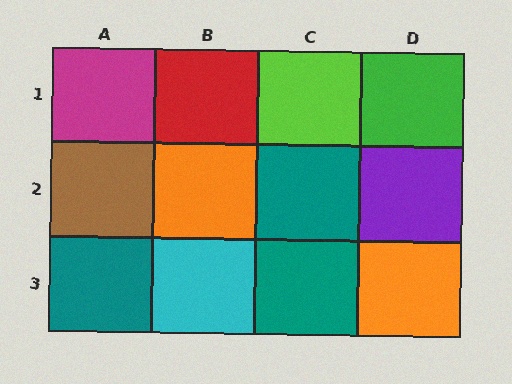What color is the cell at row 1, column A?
Magenta.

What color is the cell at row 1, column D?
Green.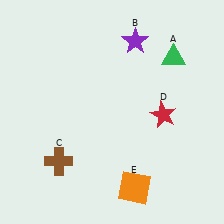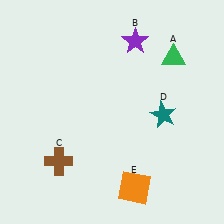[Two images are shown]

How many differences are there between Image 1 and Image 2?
There is 1 difference between the two images.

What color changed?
The star (D) changed from red in Image 1 to teal in Image 2.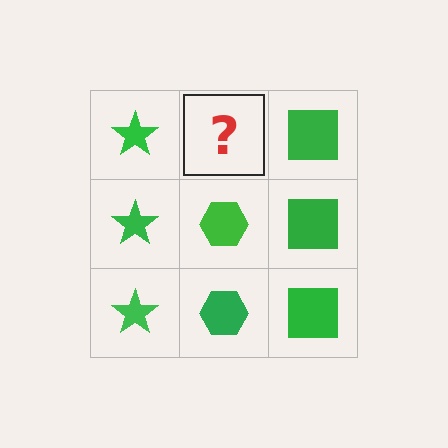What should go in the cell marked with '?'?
The missing cell should contain a green hexagon.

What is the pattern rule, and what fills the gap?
The rule is that each column has a consistent shape. The gap should be filled with a green hexagon.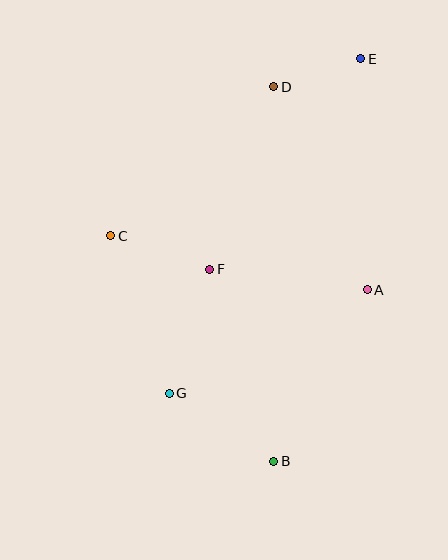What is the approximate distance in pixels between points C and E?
The distance between C and E is approximately 306 pixels.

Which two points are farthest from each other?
Points B and E are farthest from each other.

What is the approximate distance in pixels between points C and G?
The distance between C and G is approximately 168 pixels.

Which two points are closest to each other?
Points D and E are closest to each other.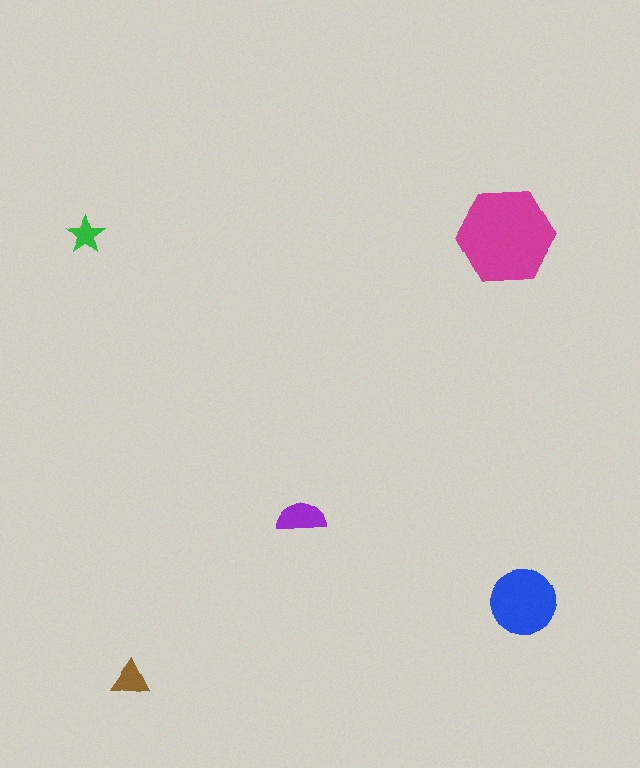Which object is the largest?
The magenta hexagon.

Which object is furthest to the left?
The green star is leftmost.